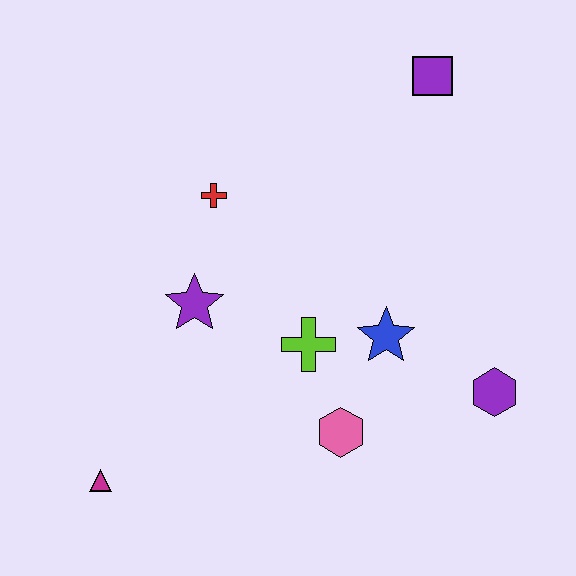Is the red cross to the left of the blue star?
Yes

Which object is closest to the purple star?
The red cross is closest to the purple star.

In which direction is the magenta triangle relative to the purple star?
The magenta triangle is below the purple star.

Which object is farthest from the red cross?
The purple hexagon is farthest from the red cross.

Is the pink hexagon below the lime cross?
Yes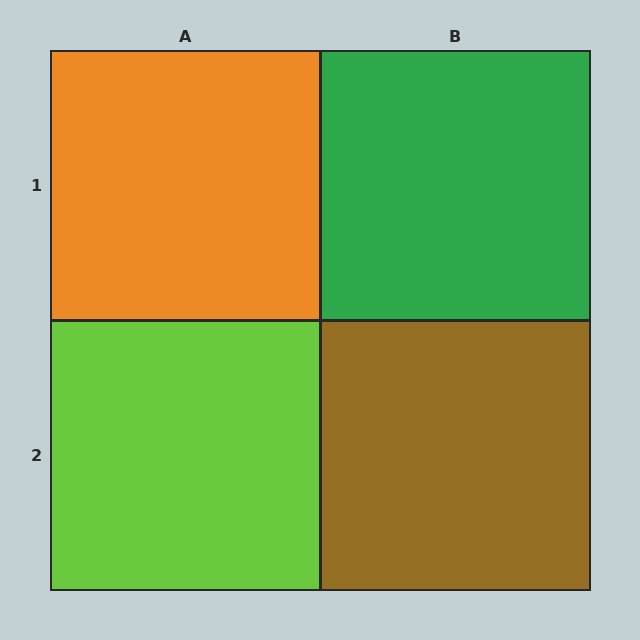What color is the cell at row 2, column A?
Lime.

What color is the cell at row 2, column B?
Brown.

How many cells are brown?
1 cell is brown.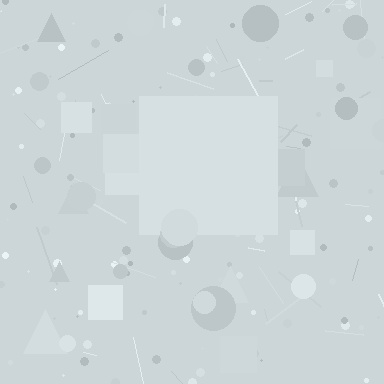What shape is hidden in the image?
A square is hidden in the image.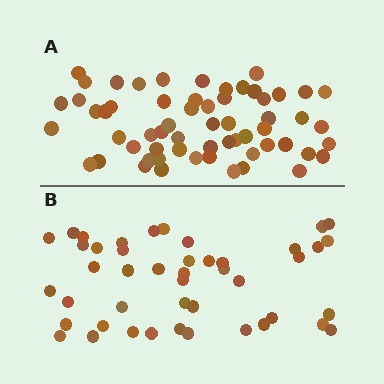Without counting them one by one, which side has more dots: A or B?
Region A (the top region) has more dots.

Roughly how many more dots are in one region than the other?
Region A has approximately 15 more dots than region B.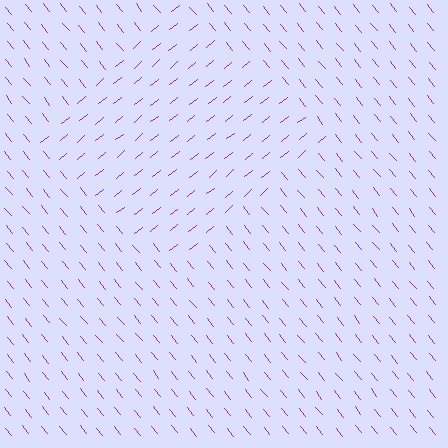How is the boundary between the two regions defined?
The boundary is defined purely by a change in line orientation (approximately 90 degrees difference). All lines are the same color and thickness.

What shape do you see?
I see a diamond.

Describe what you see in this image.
The image is filled with small purple line segments. A diamond region in the image has lines oriented differently from the surrounding lines, creating a visible texture boundary.